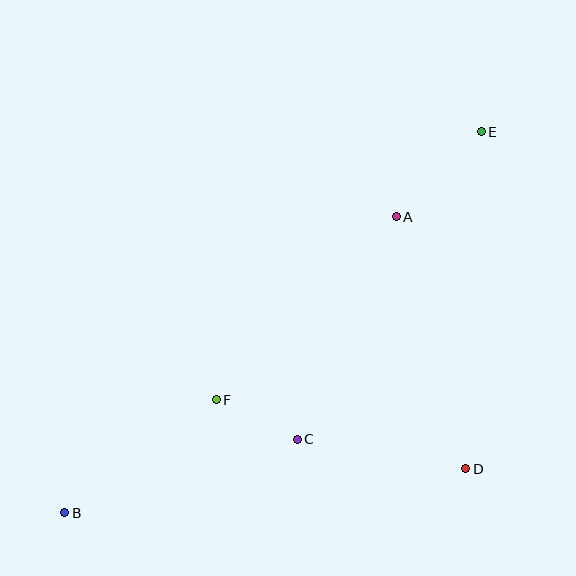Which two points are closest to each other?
Points C and F are closest to each other.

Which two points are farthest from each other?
Points B and E are farthest from each other.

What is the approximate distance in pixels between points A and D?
The distance between A and D is approximately 262 pixels.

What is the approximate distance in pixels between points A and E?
The distance between A and E is approximately 120 pixels.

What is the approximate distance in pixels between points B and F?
The distance between B and F is approximately 189 pixels.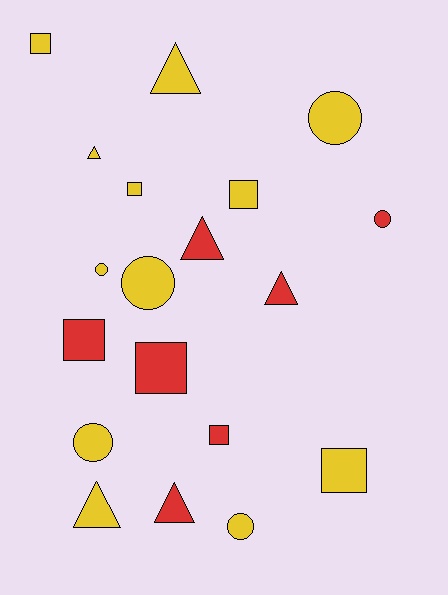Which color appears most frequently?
Yellow, with 12 objects.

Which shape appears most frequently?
Square, with 7 objects.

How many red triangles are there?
There are 3 red triangles.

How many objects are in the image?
There are 19 objects.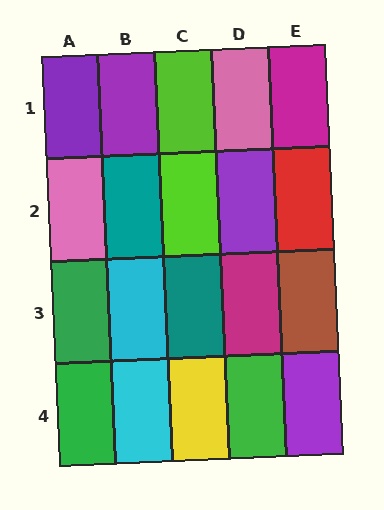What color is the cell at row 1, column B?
Purple.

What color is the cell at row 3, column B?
Cyan.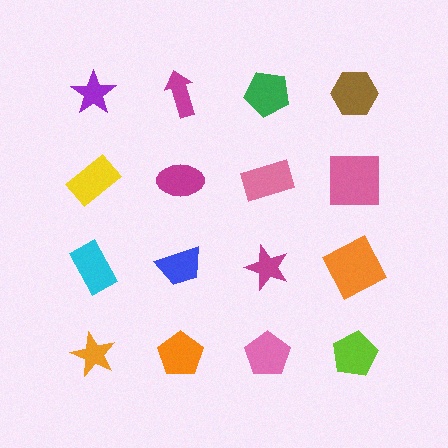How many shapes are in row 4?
4 shapes.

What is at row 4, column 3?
A pink pentagon.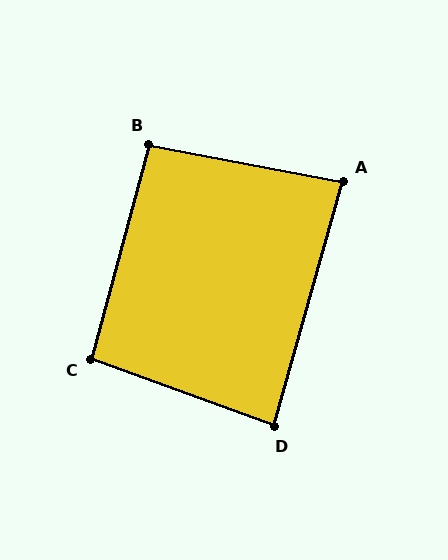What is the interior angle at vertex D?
Approximately 86 degrees (approximately right).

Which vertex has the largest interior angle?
C, at approximately 95 degrees.